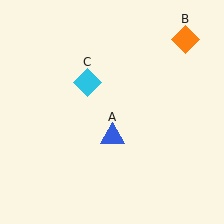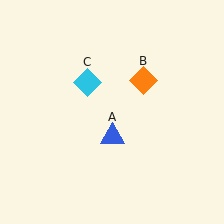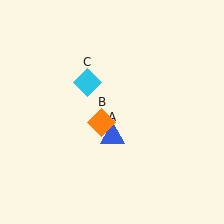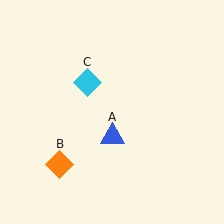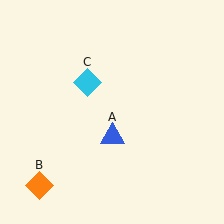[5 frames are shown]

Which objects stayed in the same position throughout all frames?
Blue triangle (object A) and cyan diamond (object C) remained stationary.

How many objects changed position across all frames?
1 object changed position: orange diamond (object B).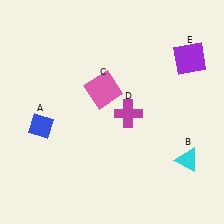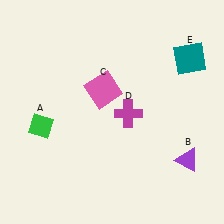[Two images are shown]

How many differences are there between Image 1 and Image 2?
There are 3 differences between the two images.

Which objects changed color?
A changed from blue to green. B changed from cyan to purple. E changed from purple to teal.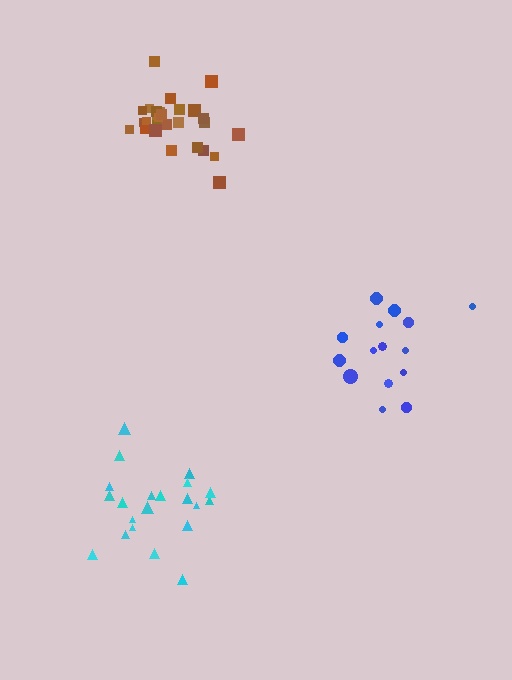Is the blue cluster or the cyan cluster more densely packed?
Cyan.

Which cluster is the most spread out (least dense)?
Blue.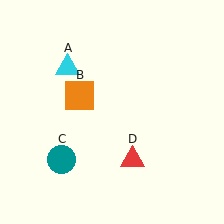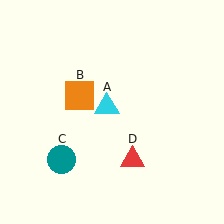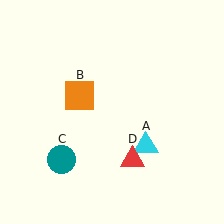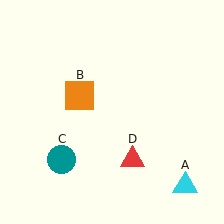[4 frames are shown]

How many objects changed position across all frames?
1 object changed position: cyan triangle (object A).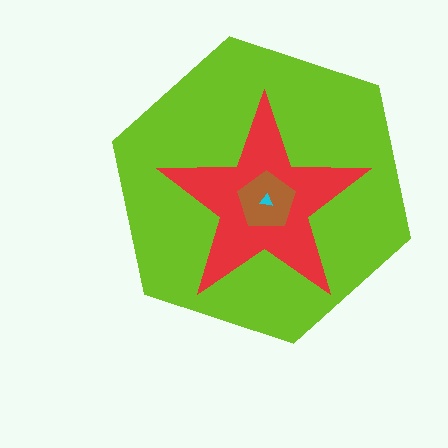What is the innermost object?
The cyan triangle.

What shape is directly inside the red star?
The brown pentagon.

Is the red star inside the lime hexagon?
Yes.